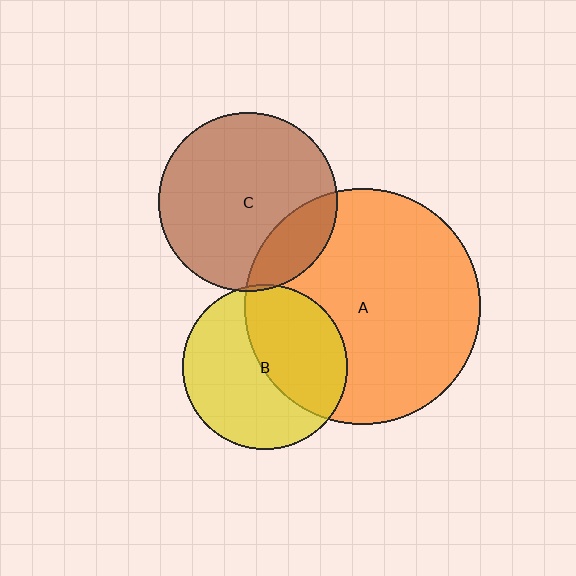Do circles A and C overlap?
Yes.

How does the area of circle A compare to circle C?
Approximately 1.7 times.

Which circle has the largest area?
Circle A (orange).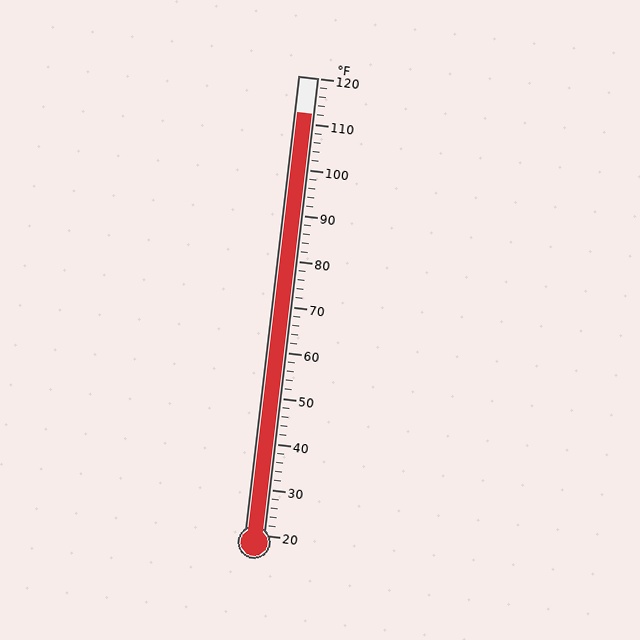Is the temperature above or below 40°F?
The temperature is above 40°F.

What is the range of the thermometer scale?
The thermometer scale ranges from 20°F to 120°F.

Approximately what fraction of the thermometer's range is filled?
The thermometer is filled to approximately 90% of its range.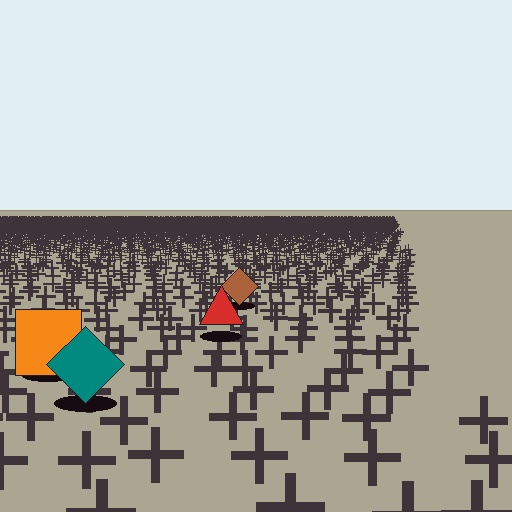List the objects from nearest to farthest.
From nearest to farthest: the teal diamond, the orange square, the red triangle, the brown diamond.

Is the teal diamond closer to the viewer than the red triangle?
Yes. The teal diamond is closer — you can tell from the texture gradient: the ground texture is coarser near it.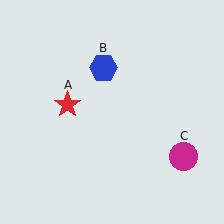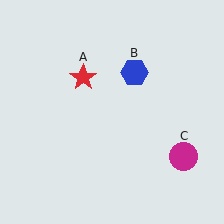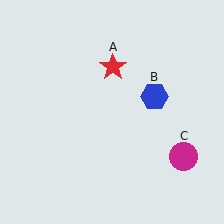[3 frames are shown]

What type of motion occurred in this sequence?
The red star (object A), blue hexagon (object B) rotated clockwise around the center of the scene.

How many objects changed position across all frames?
2 objects changed position: red star (object A), blue hexagon (object B).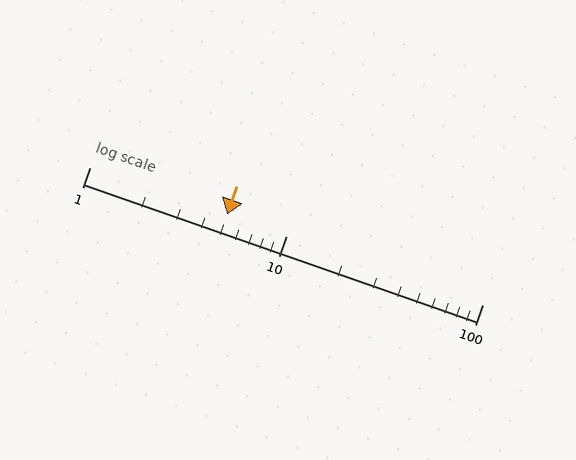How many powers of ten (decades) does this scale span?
The scale spans 2 decades, from 1 to 100.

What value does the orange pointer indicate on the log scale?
The pointer indicates approximately 5.